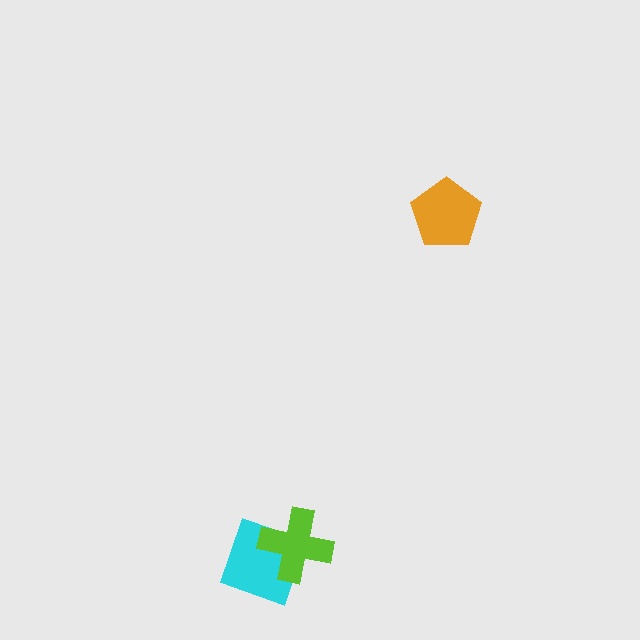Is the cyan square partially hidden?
Yes, it is partially covered by another shape.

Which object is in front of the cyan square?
The lime cross is in front of the cyan square.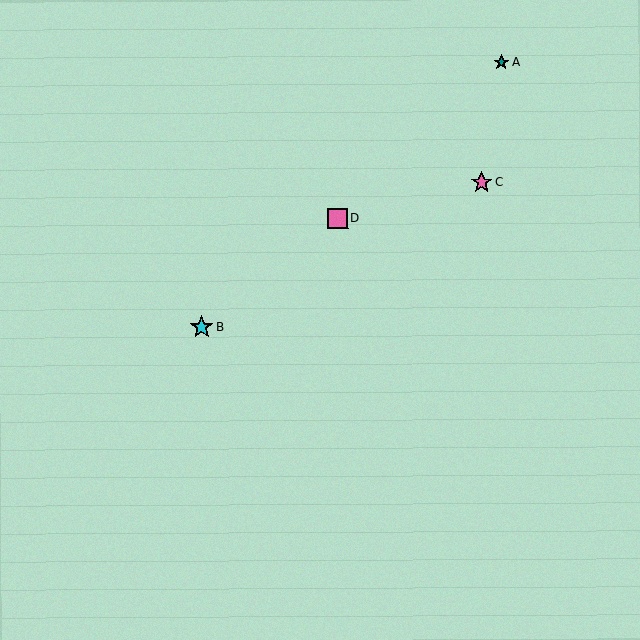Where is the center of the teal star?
The center of the teal star is at (501, 62).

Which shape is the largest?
The cyan star (labeled B) is the largest.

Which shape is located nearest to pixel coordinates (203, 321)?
The cyan star (labeled B) at (202, 327) is nearest to that location.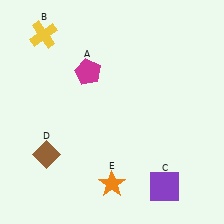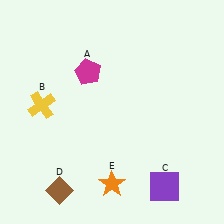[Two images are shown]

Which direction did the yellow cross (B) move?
The yellow cross (B) moved down.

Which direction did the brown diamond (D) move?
The brown diamond (D) moved down.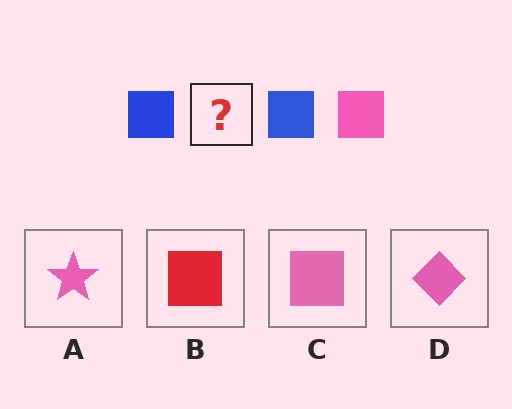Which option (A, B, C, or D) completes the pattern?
C.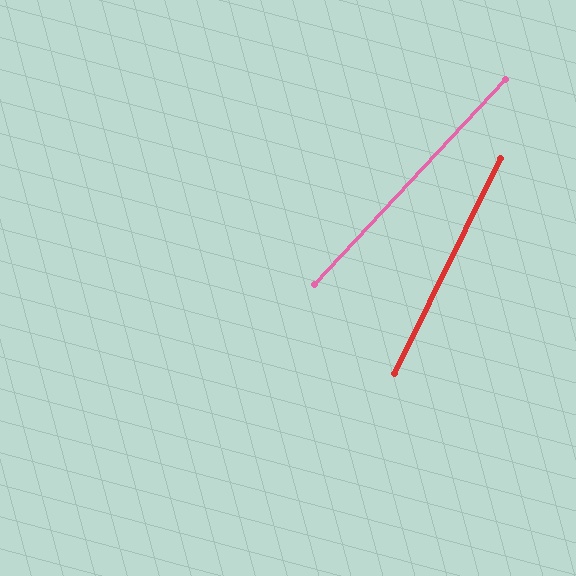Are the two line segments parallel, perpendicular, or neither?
Neither parallel nor perpendicular — they differ by about 17°.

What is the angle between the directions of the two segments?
Approximately 17 degrees.